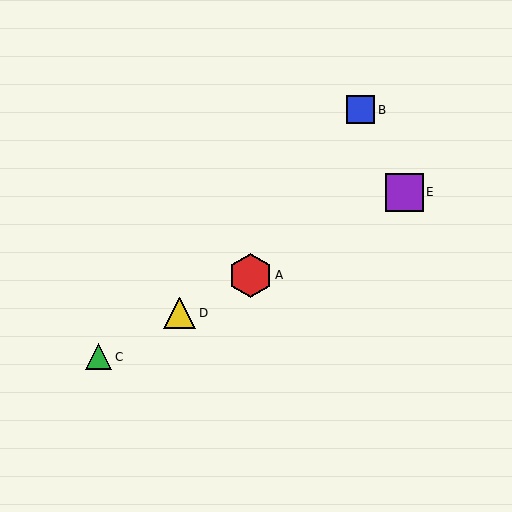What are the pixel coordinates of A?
Object A is at (250, 275).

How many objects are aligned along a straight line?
4 objects (A, C, D, E) are aligned along a straight line.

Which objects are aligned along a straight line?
Objects A, C, D, E are aligned along a straight line.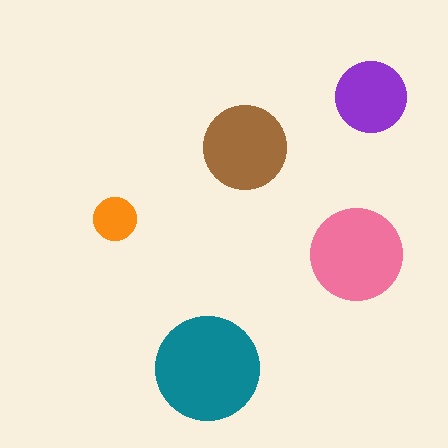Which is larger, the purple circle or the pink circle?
The pink one.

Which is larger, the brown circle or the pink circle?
The pink one.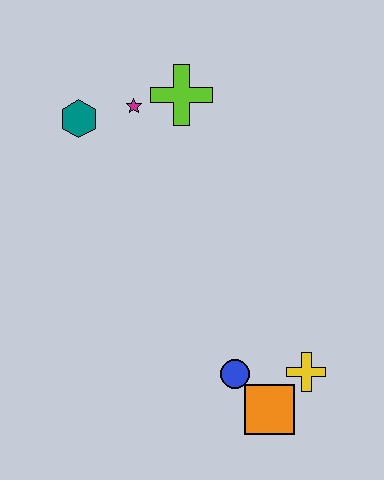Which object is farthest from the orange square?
The teal hexagon is farthest from the orange square.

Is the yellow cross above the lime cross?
No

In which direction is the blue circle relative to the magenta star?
The blue circle is below the magenta star.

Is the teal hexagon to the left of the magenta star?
Yes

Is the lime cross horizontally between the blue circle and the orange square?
No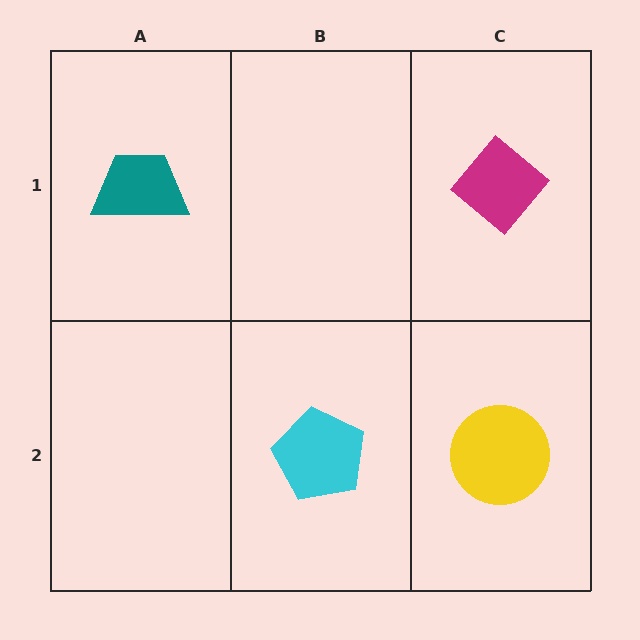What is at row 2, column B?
A cyan pentagon.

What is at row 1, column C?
A magenta diamond.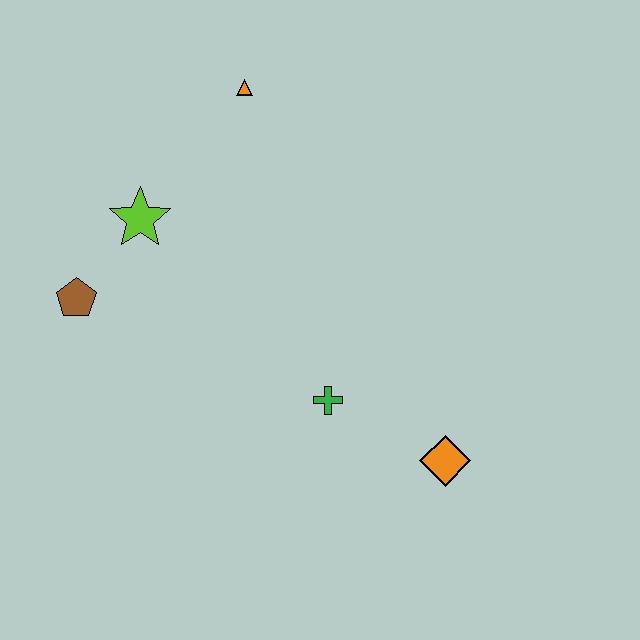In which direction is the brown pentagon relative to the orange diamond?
The brown pentagon is to the left of the orange diamond.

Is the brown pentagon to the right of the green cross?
No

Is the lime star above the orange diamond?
Yes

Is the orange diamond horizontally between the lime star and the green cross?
No